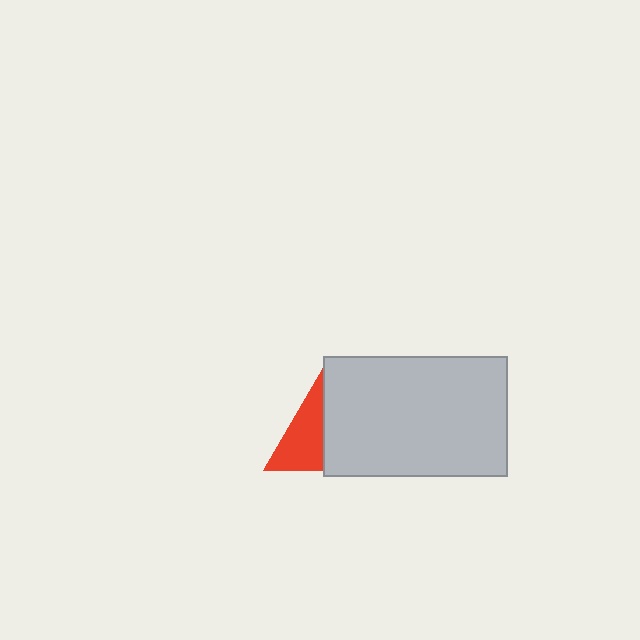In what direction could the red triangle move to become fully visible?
The red triangle could move left. That would shift it out from behind the light gray rectangle entirely.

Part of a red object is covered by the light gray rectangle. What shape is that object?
It is a triangle.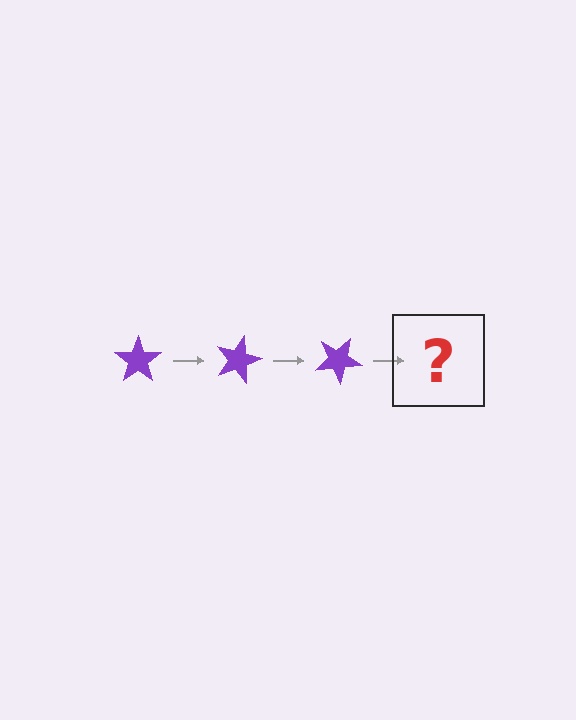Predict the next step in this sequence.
The next step is a purple star rotated 45 degrees.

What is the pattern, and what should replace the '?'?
The pattern is that the star rotates 15 degrees each step. The '?' should be a purple star rotated 45 degrees.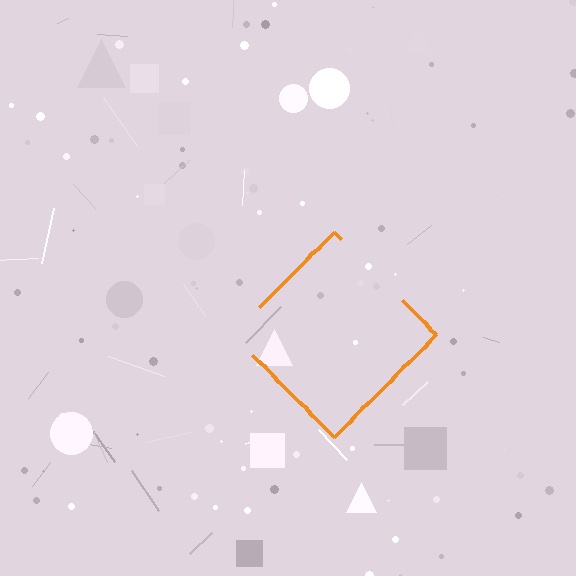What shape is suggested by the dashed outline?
The dashed outline suggests a diamond.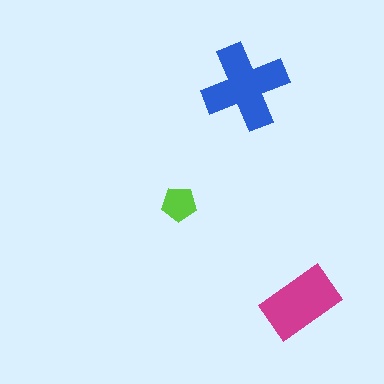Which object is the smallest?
The lime pentagon.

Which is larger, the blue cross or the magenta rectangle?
The blue cross.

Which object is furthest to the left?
The lime pentagon is leftmost.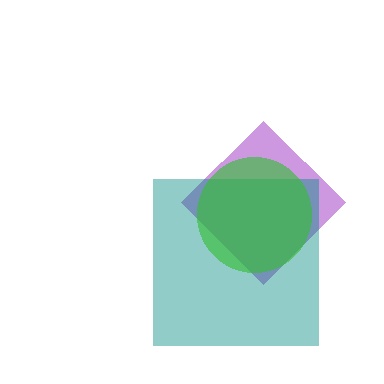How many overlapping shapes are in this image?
There are 3 overlapping shapes in the image.